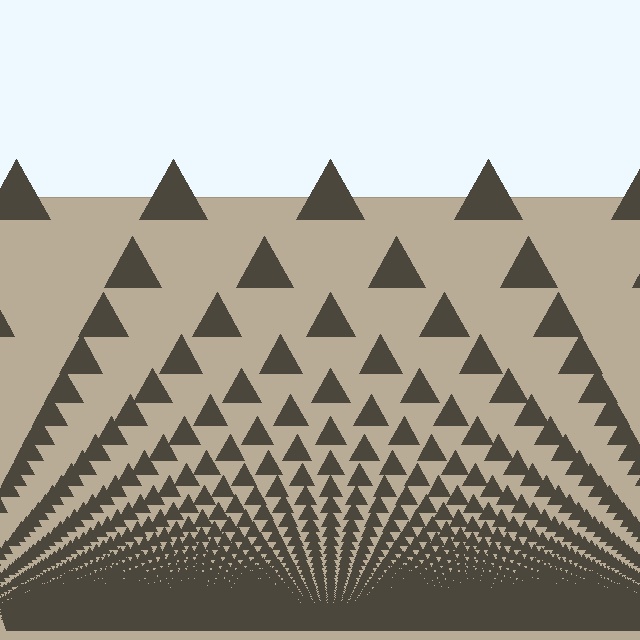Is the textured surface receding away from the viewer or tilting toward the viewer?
The surface appears to tilt toward the viewer. Texture elements get larger and sparser toward the top.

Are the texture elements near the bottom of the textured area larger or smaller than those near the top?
Smaller. The gradient is inverted — elements near the bottom are smaller and denser.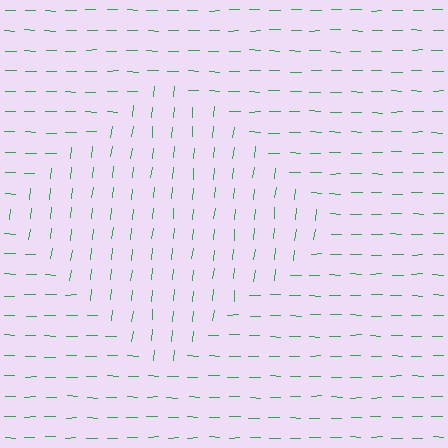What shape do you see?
I see a diamond.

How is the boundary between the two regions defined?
The boundary is defined purely by a change in line orientation (approximately 84 degrees difference). All lines are the same color and thickness.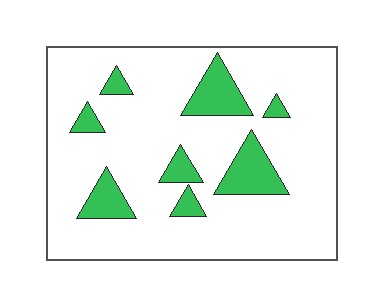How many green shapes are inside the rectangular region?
8.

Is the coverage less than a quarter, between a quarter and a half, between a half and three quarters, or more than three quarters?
Less than a quarter.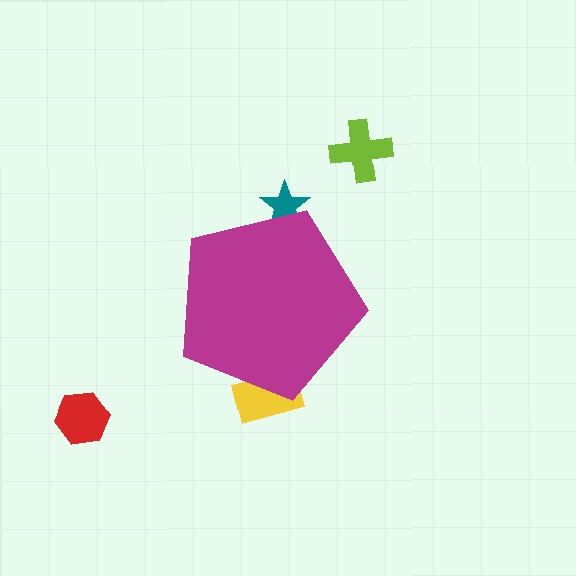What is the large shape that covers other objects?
A magenta pentagon.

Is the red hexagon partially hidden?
No, the red hexagon is fully visible.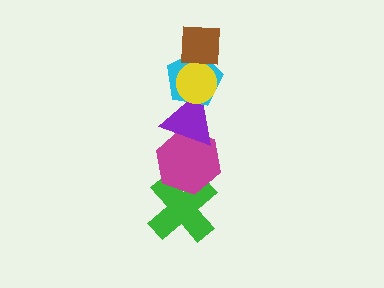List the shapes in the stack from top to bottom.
From top to bottom: the brown square, the yellow circle, the cyan pentagon, the purple triangle, the magenta hexagon, the green cross.